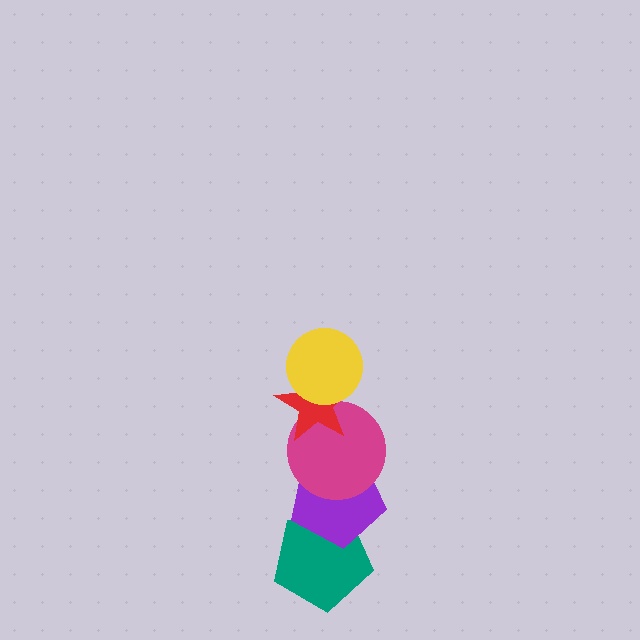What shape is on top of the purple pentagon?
The magenta circle is on top of the purple pentagon.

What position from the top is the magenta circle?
The magenta circle is 3rd from the top.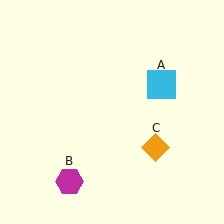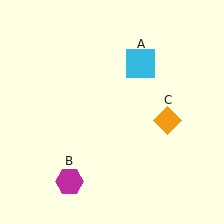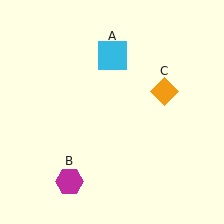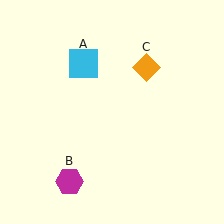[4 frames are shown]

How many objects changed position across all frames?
2 objects changed position: cyan square (object A), orange diamond (object C).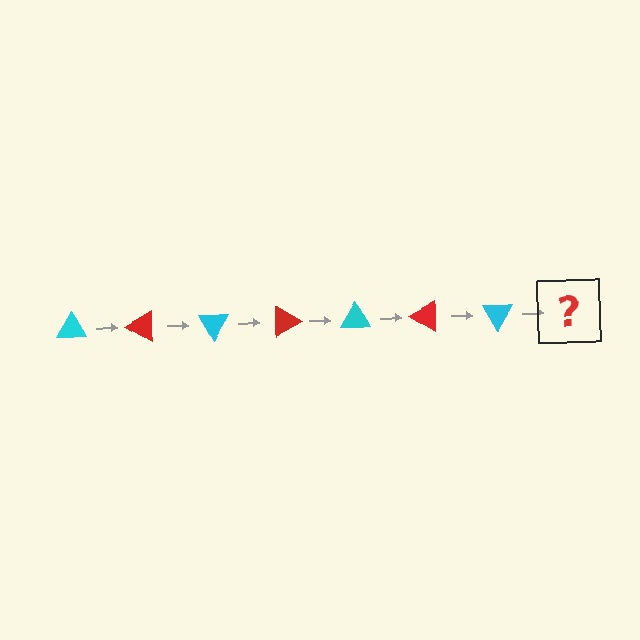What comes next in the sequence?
The next element should be a red triangle, rotated 210 degrees from the start.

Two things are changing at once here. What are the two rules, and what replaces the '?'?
The two rules are that it rotates 30 degrees each step and the color cycles through cyan and red. The '?' should be a red triangle, rotated 210 degrees from the start.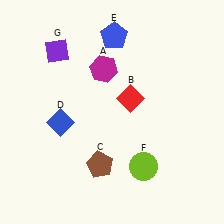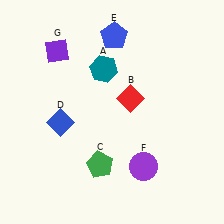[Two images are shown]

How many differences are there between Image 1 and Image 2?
There are 3 differences between the two images.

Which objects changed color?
A changed from magenta to teal. C changed from brown to green. F changed from lime to purple.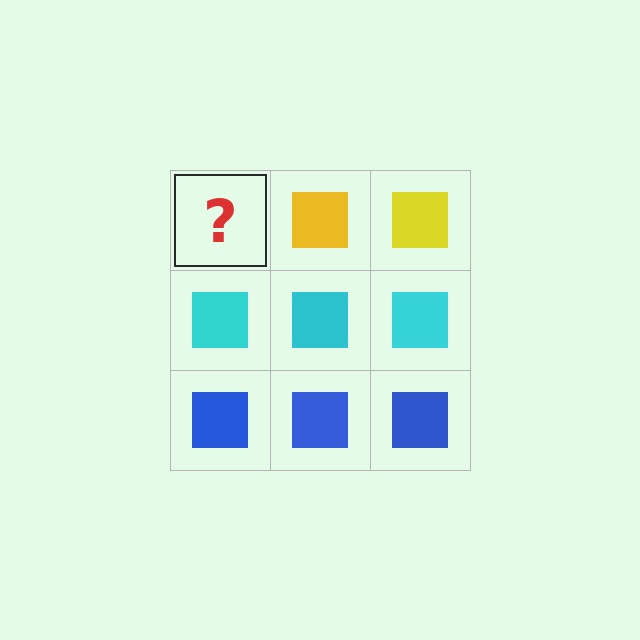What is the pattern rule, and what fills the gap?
The rule is that each row has a consistent color. The gap should be filled with a yellow square.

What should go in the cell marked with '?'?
The missing cell should contain a yellow square.